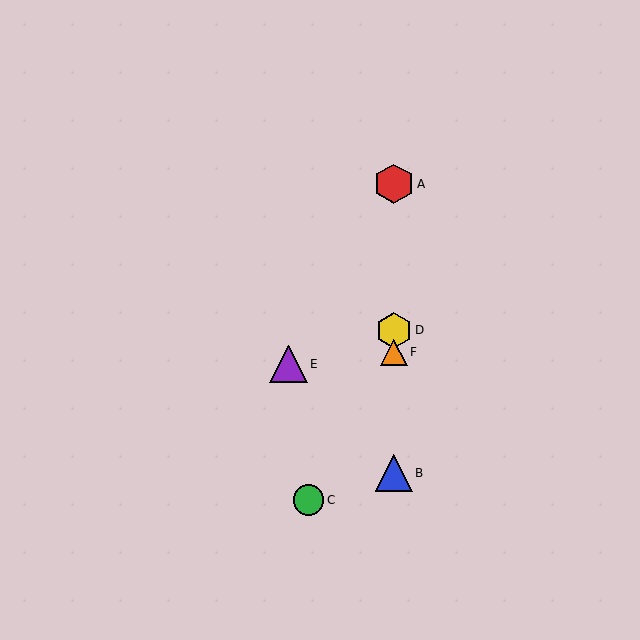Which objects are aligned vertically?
Objects A, B, D, F are aligned vertically.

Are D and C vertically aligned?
No, D is at x≈394 and C is at x≈308.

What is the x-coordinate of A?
Object A is at x≈394.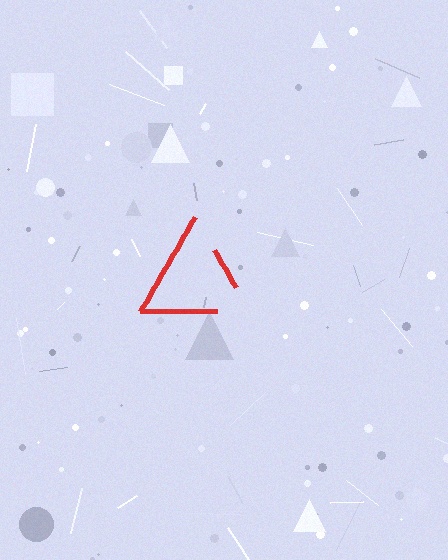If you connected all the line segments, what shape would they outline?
They would outline a triangle.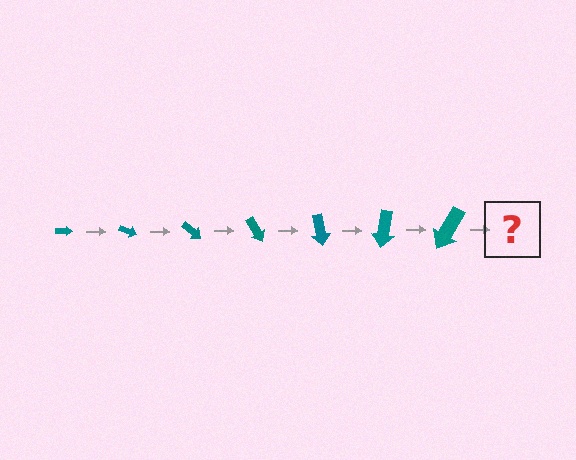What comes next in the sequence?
The next element should be an arrow, larger than the previous one and rotated 140 degrees from the start.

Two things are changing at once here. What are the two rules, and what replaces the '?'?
The two rules are that the arrow grows larger each step and it rotates 20 degrees each step. The '?' should be an arrow, larger than the previous one and rotated 140 degrees from the start.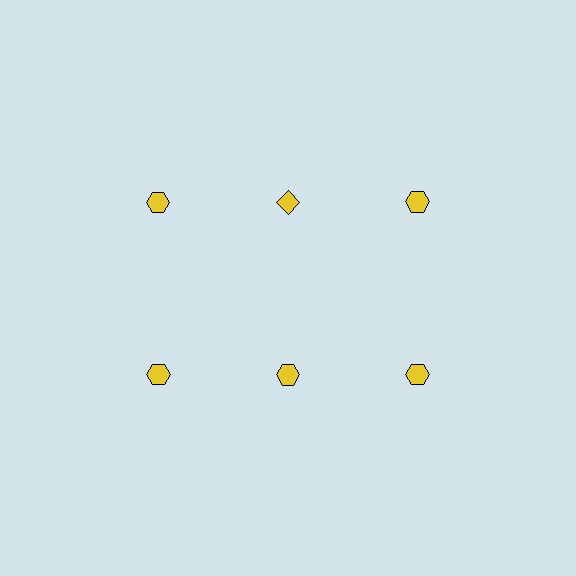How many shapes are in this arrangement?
There are 6 shapes arranged in a grid pattern.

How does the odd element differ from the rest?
It has a different shape: diamond instead of hexagon.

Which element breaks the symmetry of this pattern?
The yellow diamond in the top row, second from left column breaks the symmetry. All other shapes are yellow hexagons.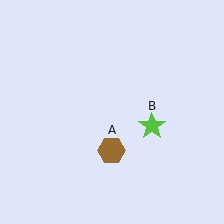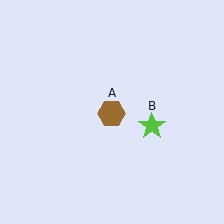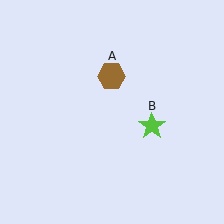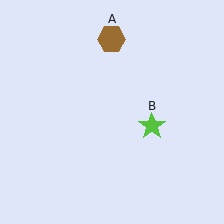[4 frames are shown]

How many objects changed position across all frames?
1 object changed position: brown hexagon (object A).